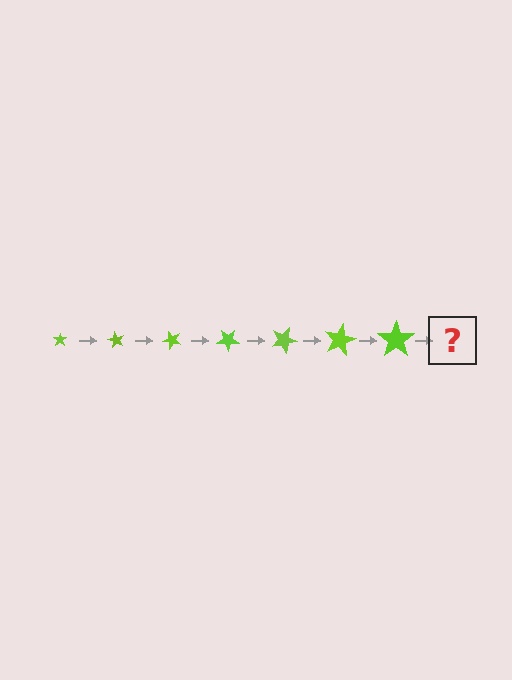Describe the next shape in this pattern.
It should be a star, larger than the previous one and rotated 420 degrees from the start.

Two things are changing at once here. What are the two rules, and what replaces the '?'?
The two rules are that the star grows larger each step and it rotates 60 degrees each step. The '?' should be a star, larger than the previous one and rotated 420 degrees from the start.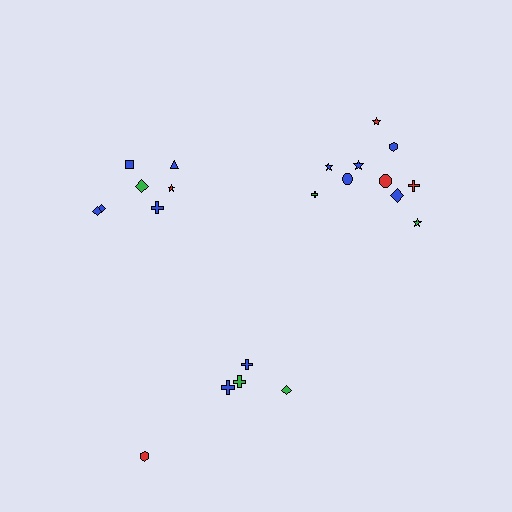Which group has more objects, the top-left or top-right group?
The top-right group.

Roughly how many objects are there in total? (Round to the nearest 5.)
Roughly 20 objects in total.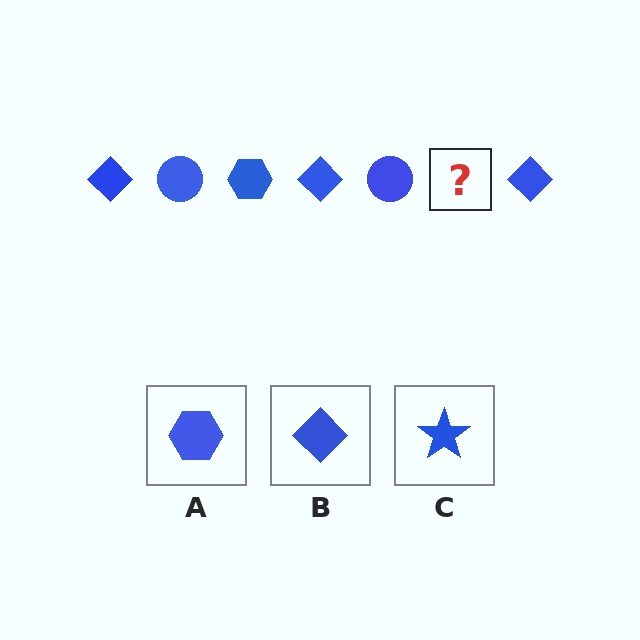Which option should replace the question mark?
Option A.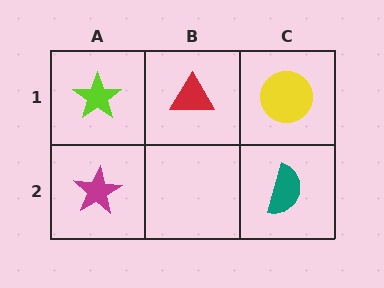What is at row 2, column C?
A teal semicircle.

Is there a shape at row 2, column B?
No, that cell is empty.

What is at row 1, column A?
A lime star.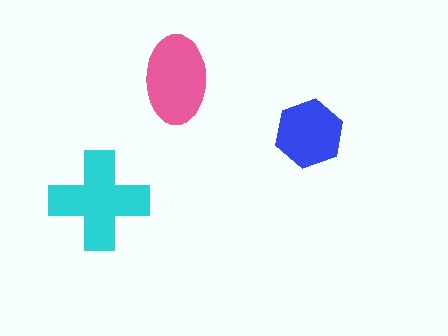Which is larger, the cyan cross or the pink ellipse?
The cyan cross.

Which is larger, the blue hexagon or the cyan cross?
The cyan cross.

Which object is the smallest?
The blue hexagon.